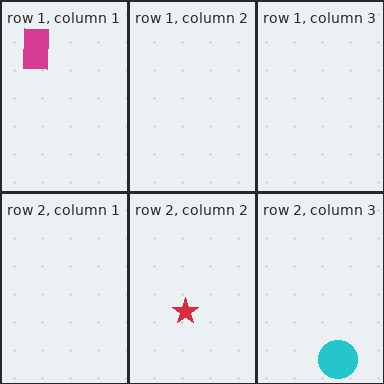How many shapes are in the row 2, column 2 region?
1.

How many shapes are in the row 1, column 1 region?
1.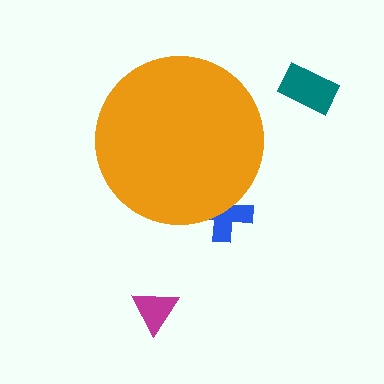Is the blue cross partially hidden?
Yes, the blue cross is partially hidden behind the orange circle.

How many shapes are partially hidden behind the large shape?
1 shape is partially hidden.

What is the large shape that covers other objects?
An orange circle.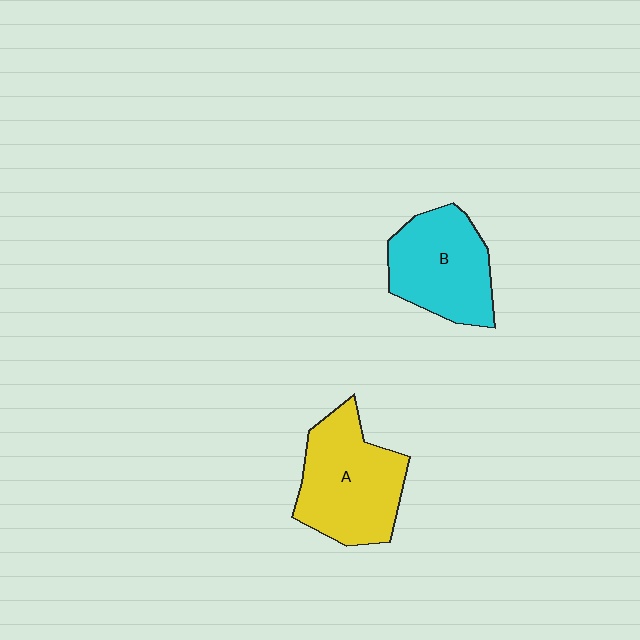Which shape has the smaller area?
Shape B (cyan).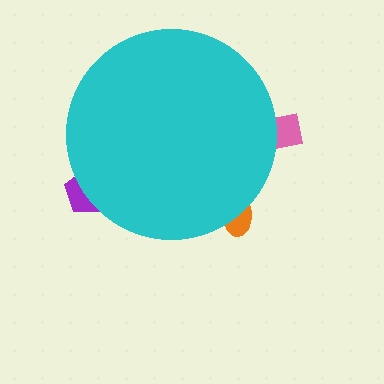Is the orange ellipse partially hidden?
Yes, the orange ellipse is partially hidden behind the cyan circle.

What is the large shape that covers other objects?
A cyan circle.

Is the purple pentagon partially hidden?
Yes, the purple pentagon is partially hidden behind the cyan circle.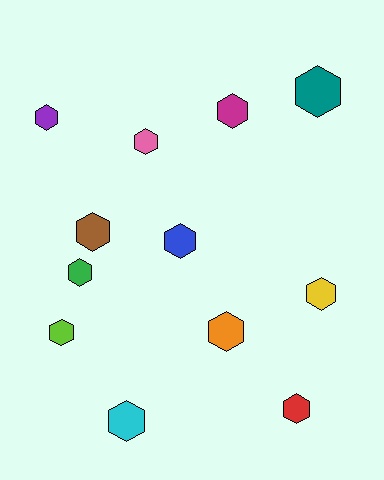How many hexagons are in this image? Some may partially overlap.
There are 12 hexagons.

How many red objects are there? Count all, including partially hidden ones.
There is 1 red object.